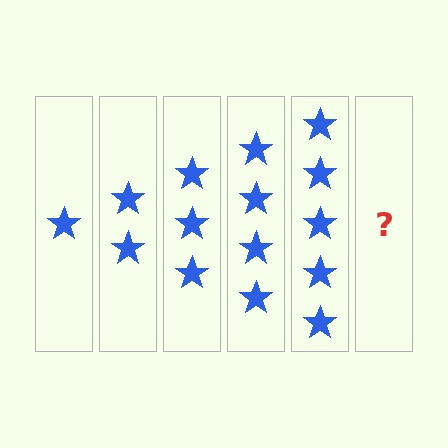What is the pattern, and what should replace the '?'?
The pattern is that each step adds one more star. The '?' should be 6 stars.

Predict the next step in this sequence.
The next step is 6 stars.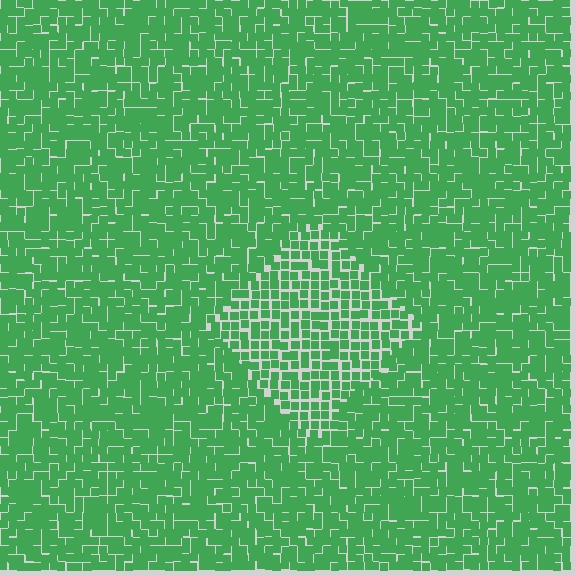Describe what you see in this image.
The image contains small green elements arranged at two different densities. A diamond-shaped region is visible where the elements are less densely packed than the surrounding area.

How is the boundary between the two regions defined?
The boundary is defined by a change in element density (approximately 1.5x ratio). All elements are the same color, size, and shape.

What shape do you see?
I see a diamond.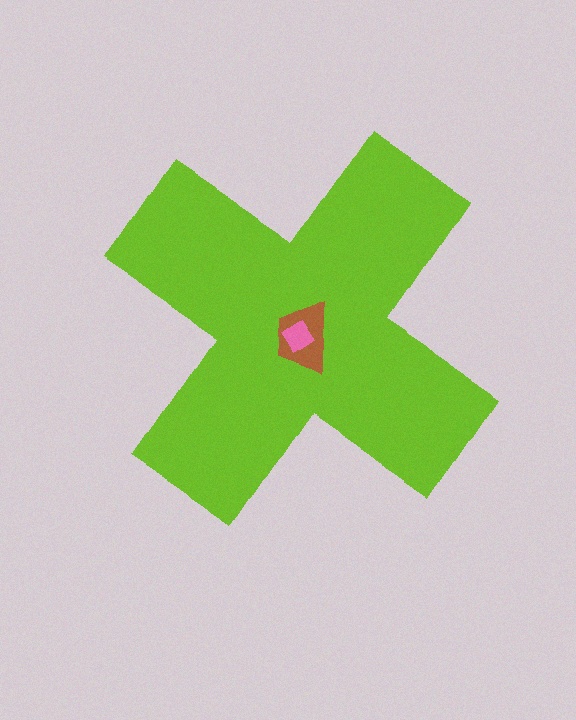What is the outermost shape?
The lime cross.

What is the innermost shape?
The pink diamond.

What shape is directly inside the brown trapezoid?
The pink diamond.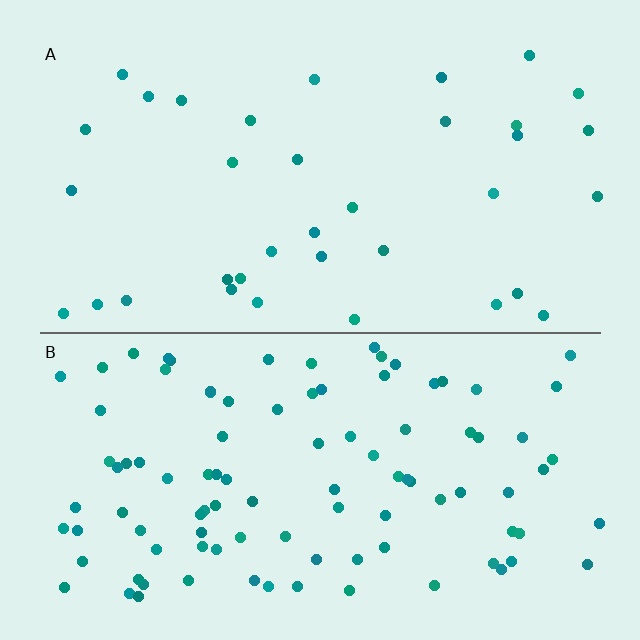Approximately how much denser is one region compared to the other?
Approximately 2.8× — region B over region A.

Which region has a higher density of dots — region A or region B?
B (the bottom).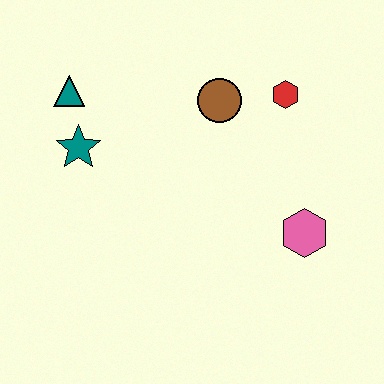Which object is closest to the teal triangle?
The teal star is closest to the teal triangle.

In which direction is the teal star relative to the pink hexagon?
The teal star is to the left of the pink hexagon.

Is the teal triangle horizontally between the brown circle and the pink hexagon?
No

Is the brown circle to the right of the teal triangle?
Yes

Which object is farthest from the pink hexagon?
The teal triangle is farthest from the pink hexagon.